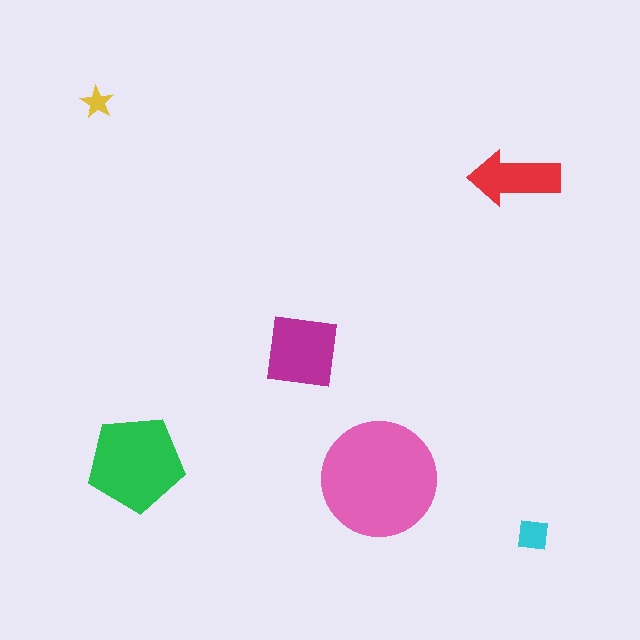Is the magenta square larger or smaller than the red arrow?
Larger.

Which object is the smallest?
The yellow star.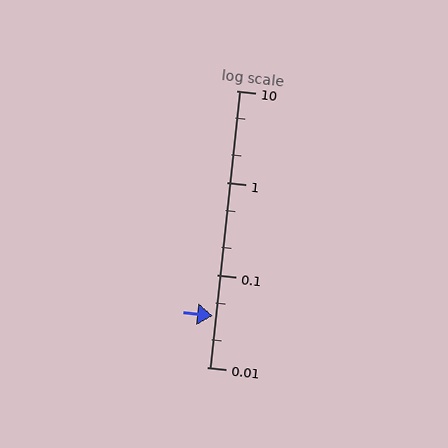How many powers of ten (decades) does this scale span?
The scale spans 3 decades, from 0.01 to 10.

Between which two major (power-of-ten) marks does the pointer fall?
The pointer is between 0.01 and 0.1.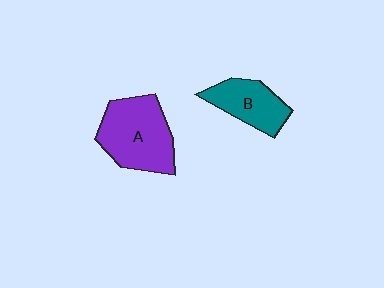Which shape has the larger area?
Shape A (purple).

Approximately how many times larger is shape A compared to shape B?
Approximately 1.5 times.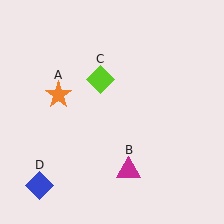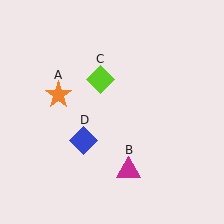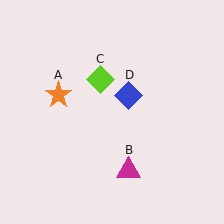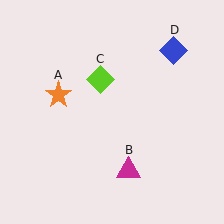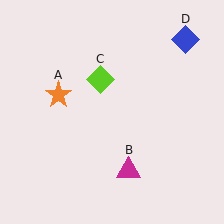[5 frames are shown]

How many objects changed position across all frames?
1 object changed position: blue diamond (object D).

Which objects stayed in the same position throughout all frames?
Orange star (object A) and magenta triangle (object B) and lime diamond (object C) remained stationary.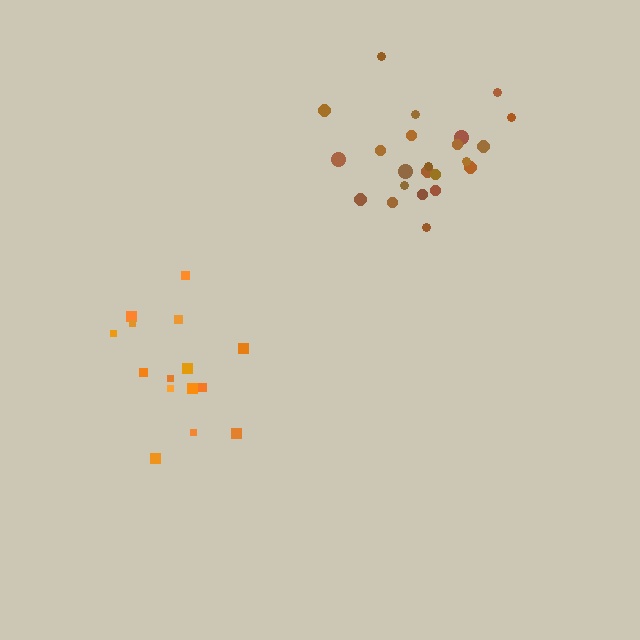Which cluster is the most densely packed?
Brown.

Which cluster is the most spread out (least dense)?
Orange.